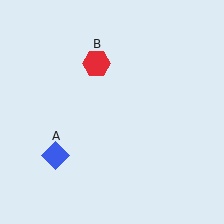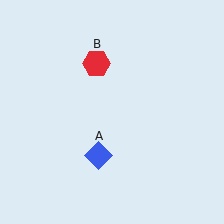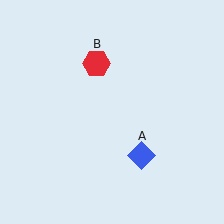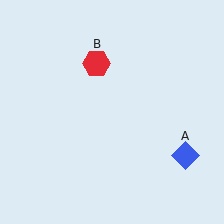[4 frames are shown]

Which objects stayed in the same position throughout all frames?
Red hexagon (object B) remained stationary.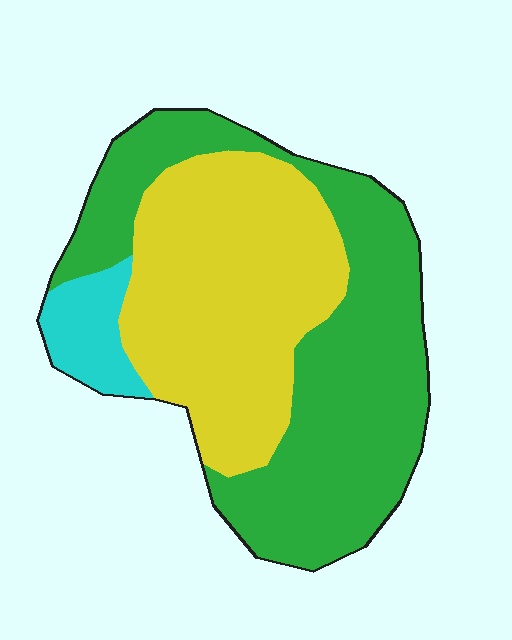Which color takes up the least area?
Cyan, at roughly 10%.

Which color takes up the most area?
Green, at roughly 50%.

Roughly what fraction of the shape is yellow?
Yellow covers 42% of the shape.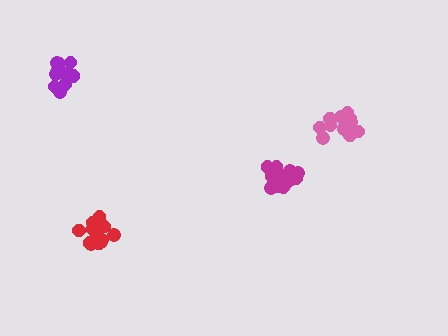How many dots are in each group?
Group 1: 14 dots, Group 2: 16 dots, Group 3: 13 dots, Group 4: 11 dots (54 total).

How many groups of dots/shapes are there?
There are 4 groups.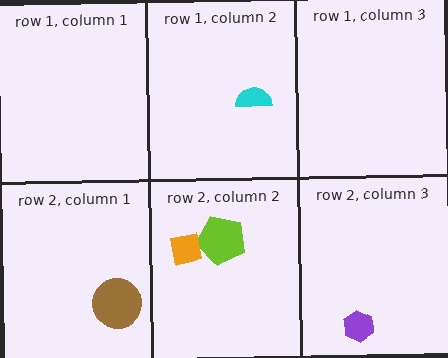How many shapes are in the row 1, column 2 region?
1.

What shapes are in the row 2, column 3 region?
The purple hexagon.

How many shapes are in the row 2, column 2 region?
2.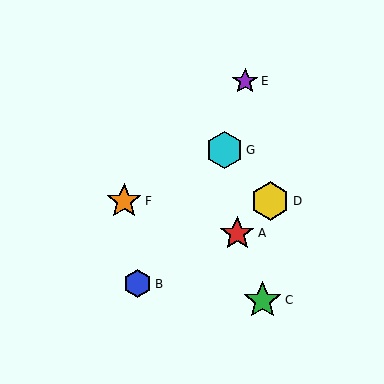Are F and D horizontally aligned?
Yes, both are at y≈201.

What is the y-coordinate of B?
Object B is at y≈284.